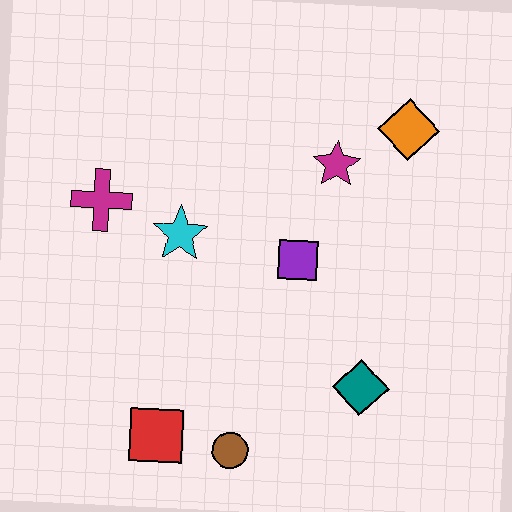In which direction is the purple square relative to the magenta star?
The purple square is below the magenta star.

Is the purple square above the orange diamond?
No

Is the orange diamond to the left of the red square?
No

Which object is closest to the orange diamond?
The magenta star is closest to the orange diamond.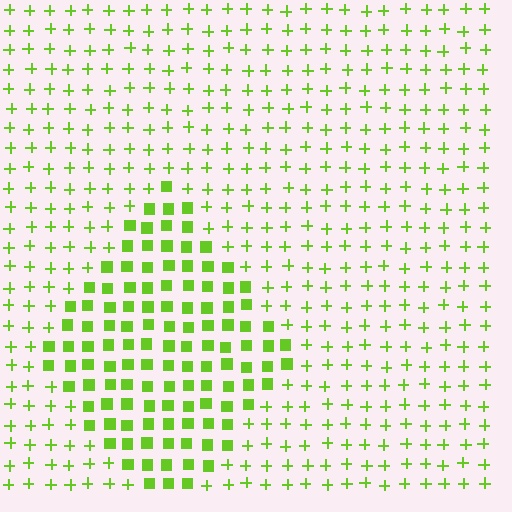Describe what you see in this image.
The image is filled with small lime elements arranged in a uniform grid. A diamond-shaped region contains squares, while the surrounding area contains plus signs. The boundary is defined purely by the change in element shape.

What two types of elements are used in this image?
The image uses squares inside the diamond region and plus signs outside it.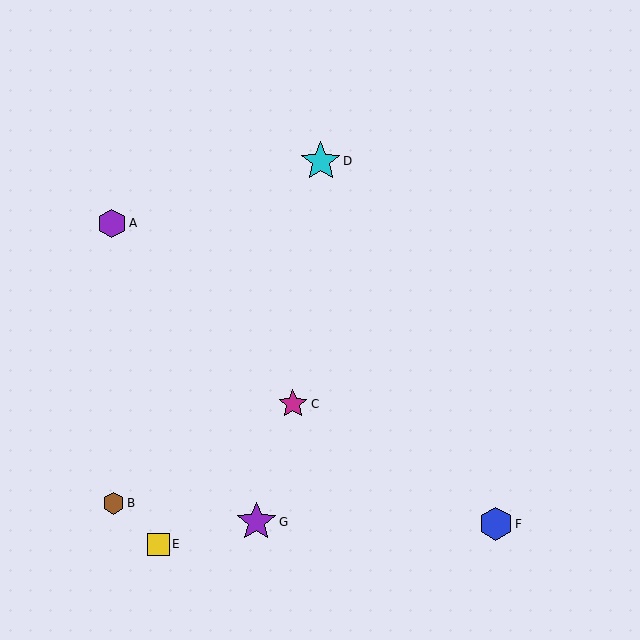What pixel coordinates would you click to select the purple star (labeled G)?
Click at (256, 522) to select the purple star G.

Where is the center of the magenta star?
The center of the magenta star is at (293, 404).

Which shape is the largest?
The cyan star (labeled D) is the largest.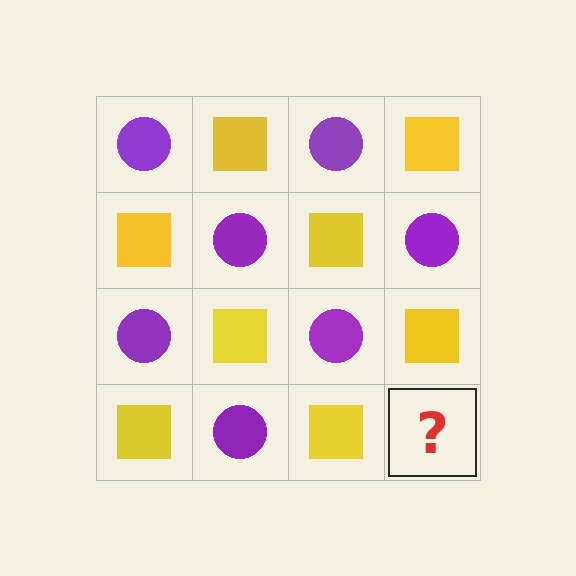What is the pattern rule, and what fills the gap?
The rule is that it alternates purple circle and yellow square in a checkerboard pattern. The gap should be filled with a purple circle.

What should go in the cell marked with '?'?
The missing cell should contain a purple circle.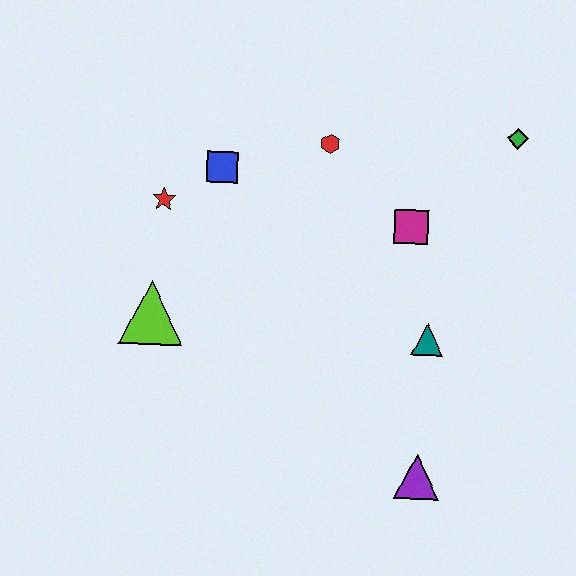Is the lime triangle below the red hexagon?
Yes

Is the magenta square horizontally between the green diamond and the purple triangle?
No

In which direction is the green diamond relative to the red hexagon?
The green diamond is to the right of the red hexagon.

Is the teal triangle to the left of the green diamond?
Yes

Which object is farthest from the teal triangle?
The red star is farthest from the teal triangle.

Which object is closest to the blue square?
The red star is closest to the blue square.